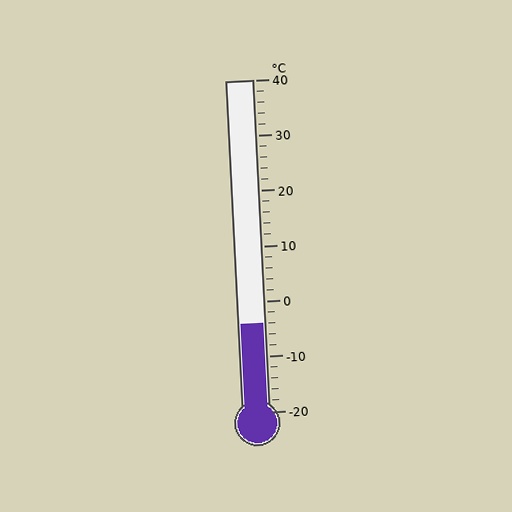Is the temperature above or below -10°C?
The temperature is above -10°C.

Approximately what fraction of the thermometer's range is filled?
The thermometer is filled to approximately 25% of its range.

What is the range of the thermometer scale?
The thermometer scale ranges from -20°C to 40°C.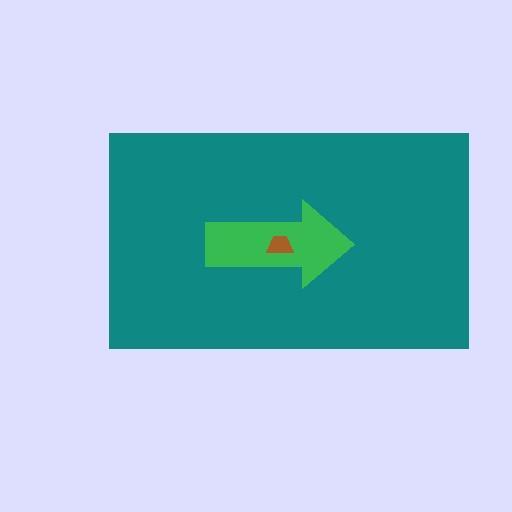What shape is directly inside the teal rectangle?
The green arrow.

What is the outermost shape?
The teal rectangle.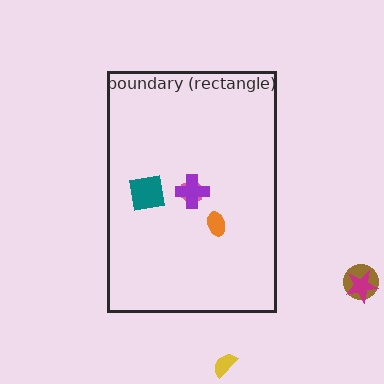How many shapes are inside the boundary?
4 inside, 3 outside.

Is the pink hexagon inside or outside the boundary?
Inside.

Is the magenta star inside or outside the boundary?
Outside.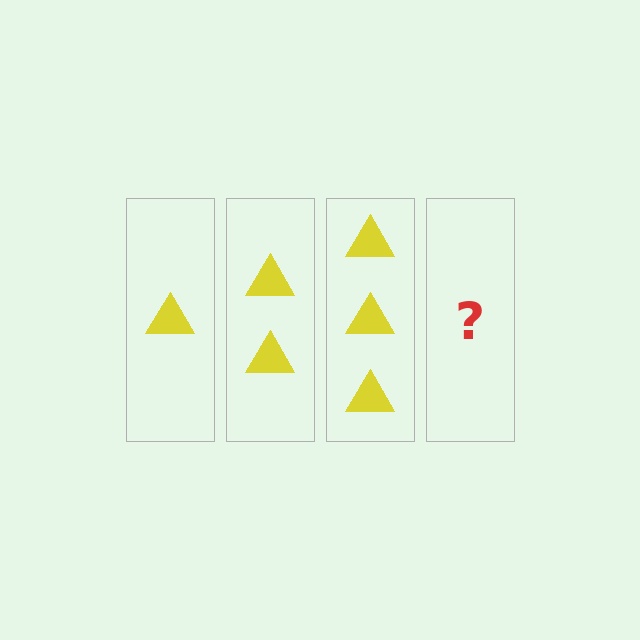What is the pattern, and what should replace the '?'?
The pattern is that each step adds one more triangle. The '?' should be 4 triangles.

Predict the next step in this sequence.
The next step is 4 triangles.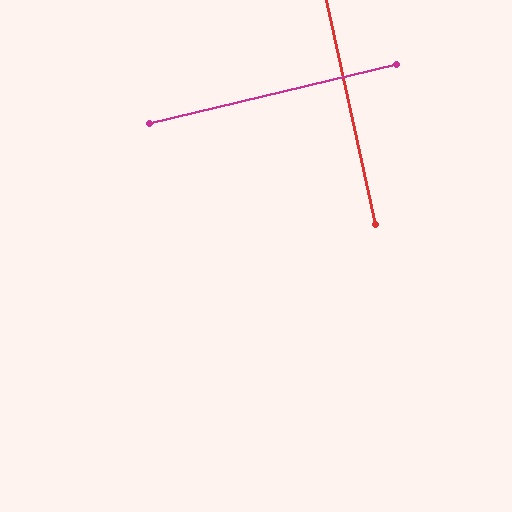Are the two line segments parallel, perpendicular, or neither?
Perpendicular — they meet at approximately 89°.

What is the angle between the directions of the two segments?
Approximately 89 degrees.